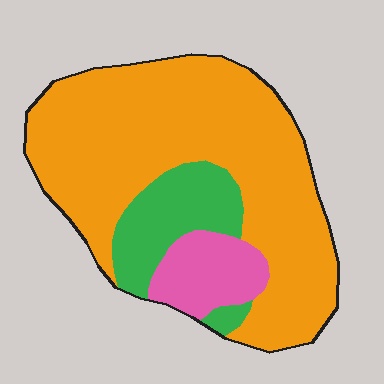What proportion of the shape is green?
Green takes up between a sixth and a third of the shape.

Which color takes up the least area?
Pink, at roughly 10%.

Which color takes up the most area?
Orange, at roughly 70%.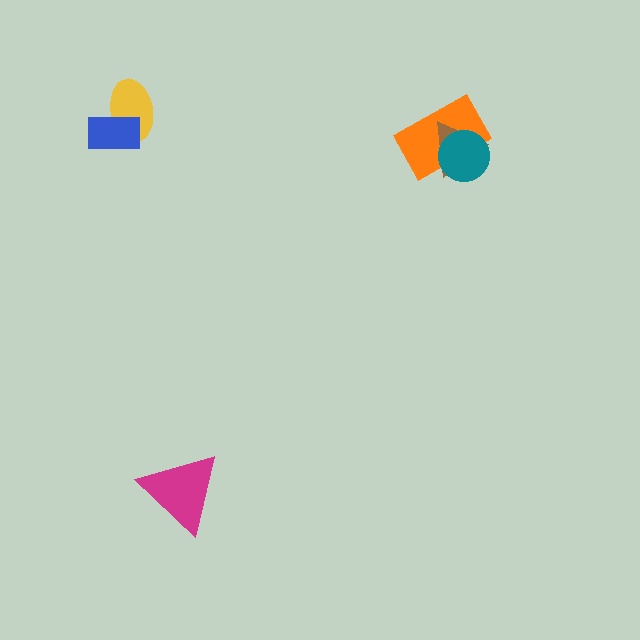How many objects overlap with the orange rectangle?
2 objects overlap with the orange rectangle.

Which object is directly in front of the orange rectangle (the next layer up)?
The brown triangle is directly in front of the orange rectangle.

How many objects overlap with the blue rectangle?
1 object overlaps with the blue rectangle.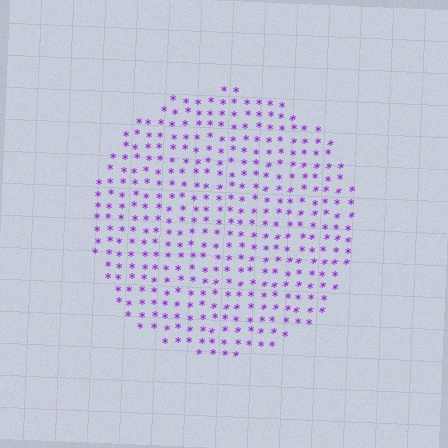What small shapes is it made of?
It is made of small asterisks.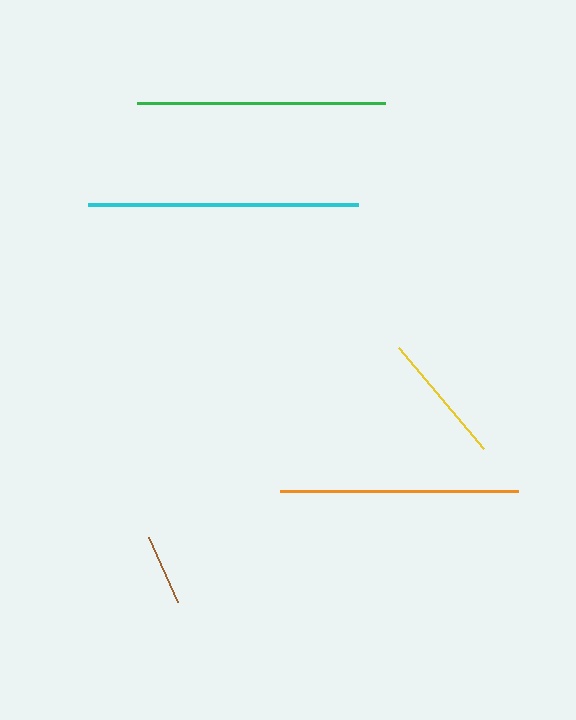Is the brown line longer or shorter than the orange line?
The orange line is longer than the brown line.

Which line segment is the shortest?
The brown line is the shortest at approximately 71 pixels.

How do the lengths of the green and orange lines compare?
The green and orange lines are approximately the same length.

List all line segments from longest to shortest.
From longest to shortest: cyan, green, orange, yellow, brown.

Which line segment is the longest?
The cyan line is the longest at approximately 270 pixels.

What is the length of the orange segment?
The orange segment is approximately 238 pixels long.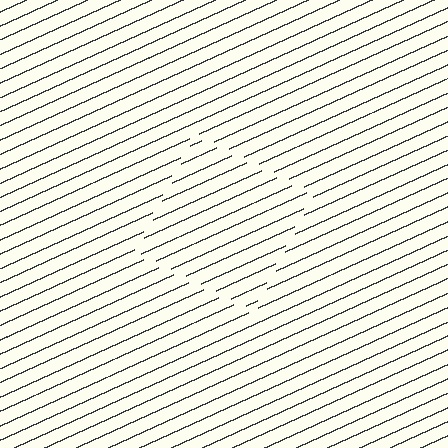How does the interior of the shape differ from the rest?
The interior of the shape contains the same grating, shifted by half a period — the contour is defined by the phase discontinuity where line-ends from the inner and outer gratings abut.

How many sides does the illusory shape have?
4 sides — the line-ends trace a square.